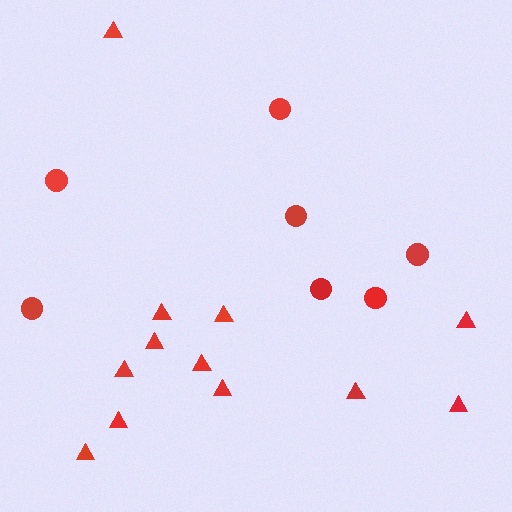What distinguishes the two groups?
There are 2 groups: one group of triangles (12) and one group of circles (7).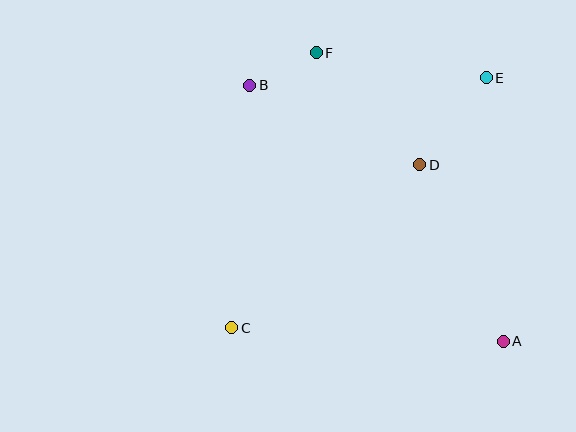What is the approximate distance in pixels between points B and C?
The distance between B and C is approximately 243 pixels.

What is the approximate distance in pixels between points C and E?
The distance between C and E is approximately 357 pixels.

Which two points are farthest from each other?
Points A and B are farthest from each other.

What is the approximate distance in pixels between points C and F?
The distance between C and F is approximately 287 pixels.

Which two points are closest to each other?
Points B and F are closest to each other.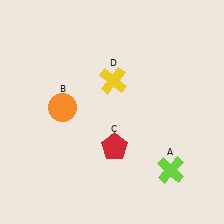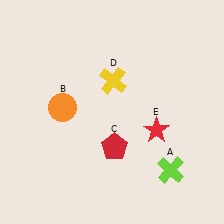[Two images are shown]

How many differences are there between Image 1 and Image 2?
There is 1 difference between the two images.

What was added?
A red star (E) was added in Image 2.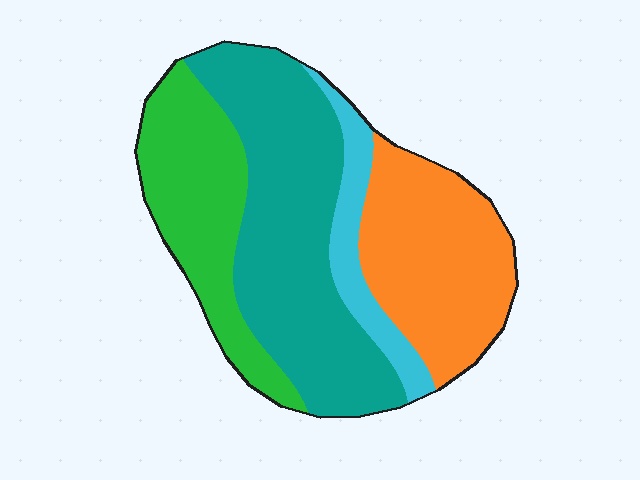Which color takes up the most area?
Teal, at roughly 40%.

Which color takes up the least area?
Cyan, at roughly 10%.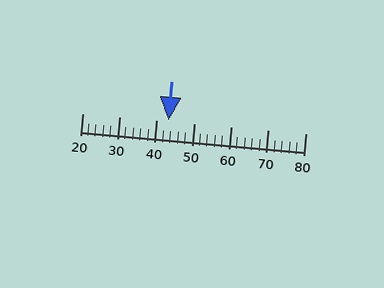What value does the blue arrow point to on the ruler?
The blue arrow points to approximately 43.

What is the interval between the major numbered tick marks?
The major tick marks are spaced 10 units apart.